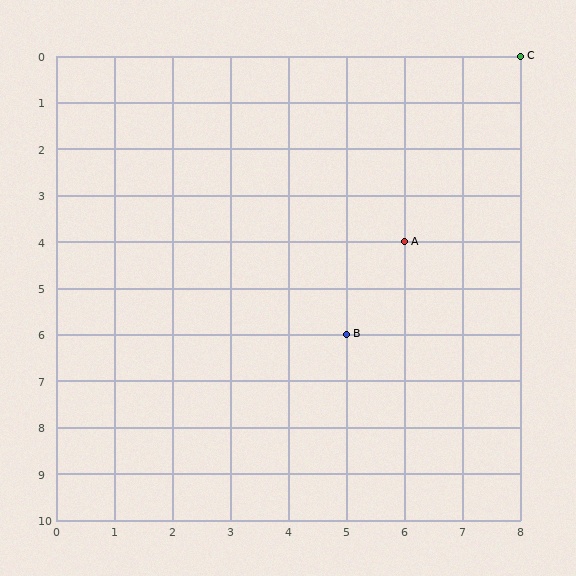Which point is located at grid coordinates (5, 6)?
Point B is at (5, 6).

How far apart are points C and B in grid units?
Points C and B are 3 columns and 6 rows apart (about 6.7 grid units diagonally).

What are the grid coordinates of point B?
Point B is at grid coordinates (5, 6).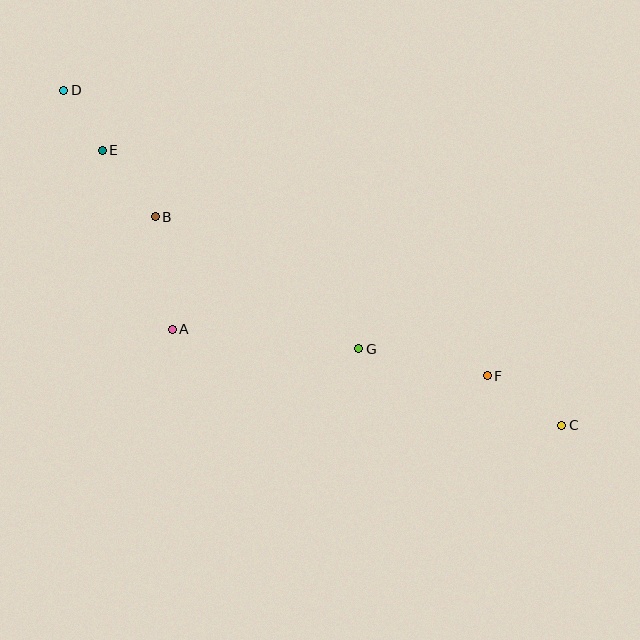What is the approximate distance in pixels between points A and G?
The distance between A and G is approximately 187 pixels.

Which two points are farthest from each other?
Points C and D are farthest from each other.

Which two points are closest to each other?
Points D and E are closest to each other.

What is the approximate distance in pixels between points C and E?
The distance between C and E is approximately 536 pixels.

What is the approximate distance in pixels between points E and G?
The distance between E and G is approximately 325 pixels.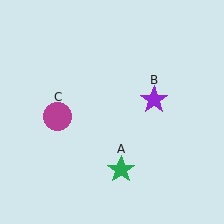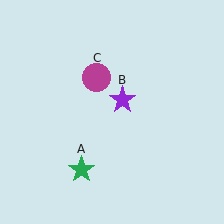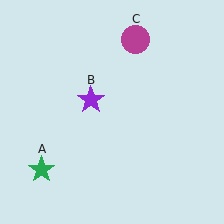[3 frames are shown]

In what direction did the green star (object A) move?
The green star (object A) moved left.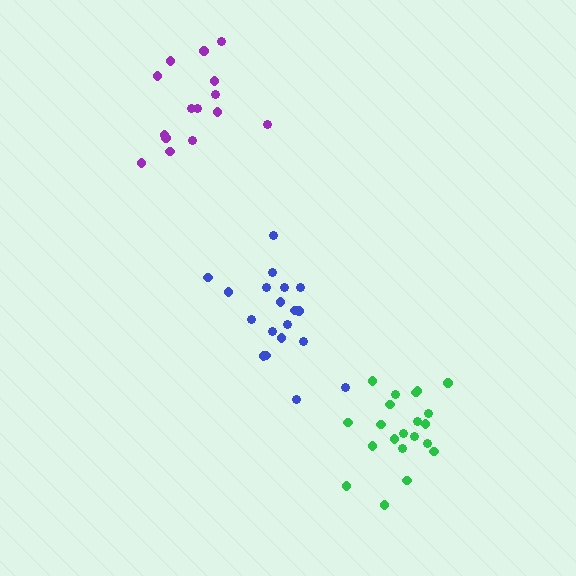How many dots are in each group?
Group 1: 19 dots, Group 2: 21 dots, Group 3: 15 dots (55 total).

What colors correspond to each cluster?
The clusters are colored: blue, green, purple.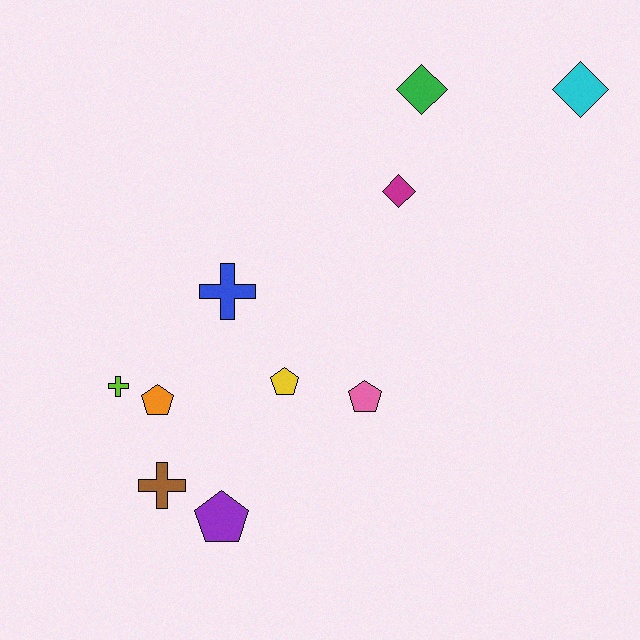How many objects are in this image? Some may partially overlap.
There are 10 objects.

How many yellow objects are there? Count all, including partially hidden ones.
There is 1 yellow object.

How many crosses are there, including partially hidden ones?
There are 3 crosses.